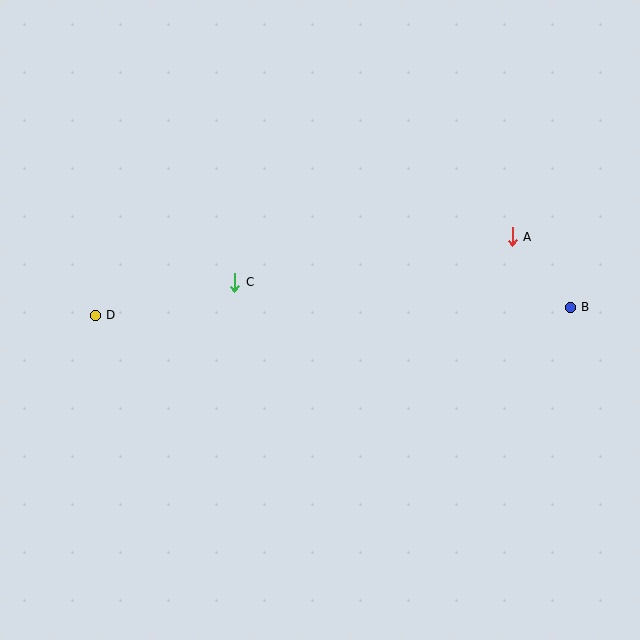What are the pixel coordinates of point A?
Point A is at (512, 237).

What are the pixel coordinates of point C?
Point C is at (235, 282).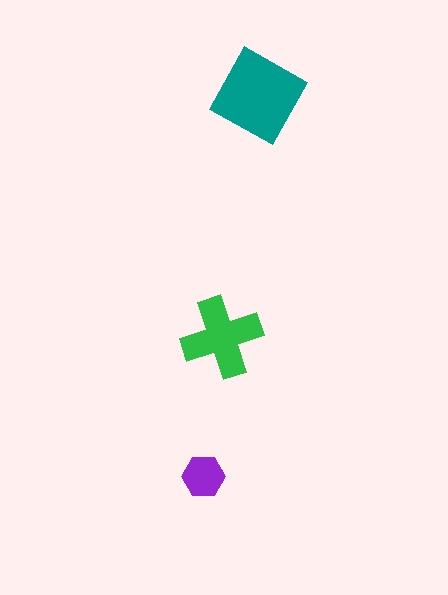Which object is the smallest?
The purple hexagon.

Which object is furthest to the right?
The teal diamond is rightmost.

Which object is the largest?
The teal diamond.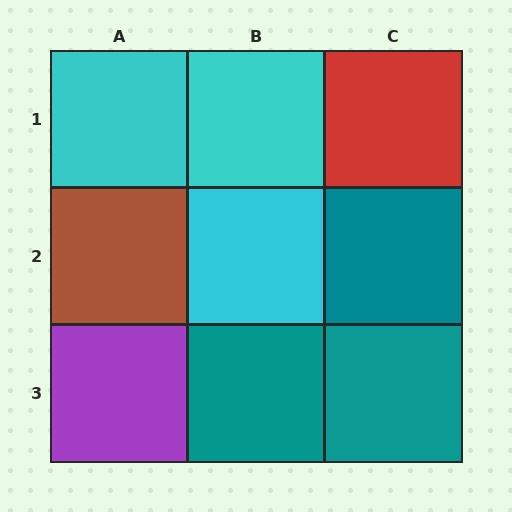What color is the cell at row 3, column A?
Purple.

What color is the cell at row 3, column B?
Teal.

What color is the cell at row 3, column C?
Teal.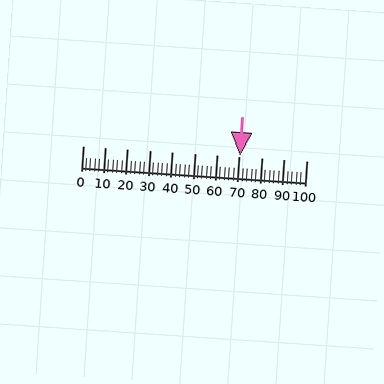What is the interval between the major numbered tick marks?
The major tick marks are spaced 10 units apart.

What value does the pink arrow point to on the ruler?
The pink arrow points to approximately 70.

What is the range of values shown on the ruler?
The ruler shows values from 0 to 100.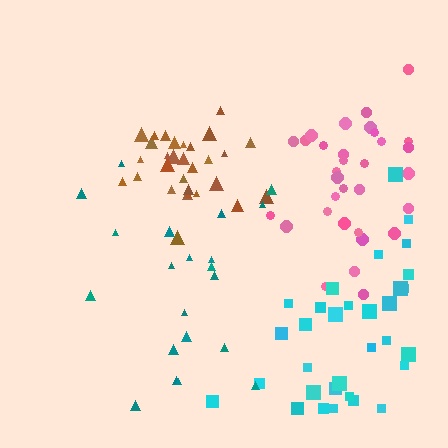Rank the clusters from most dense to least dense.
brown, pink, cyan, teal.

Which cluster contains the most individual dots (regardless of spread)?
Cyan (33).